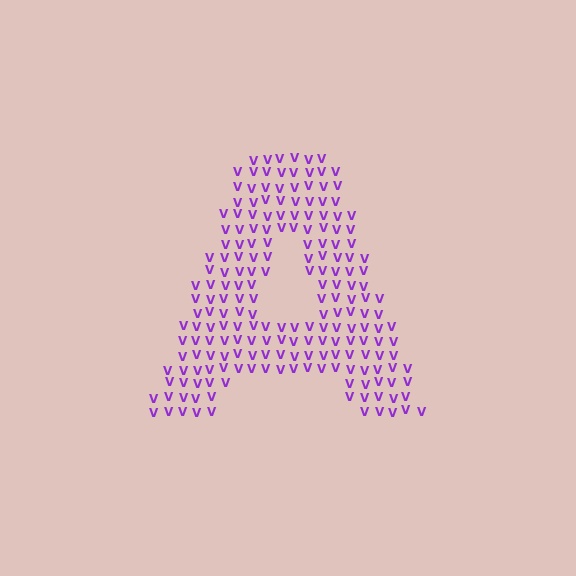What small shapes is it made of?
It is made of small letter V's.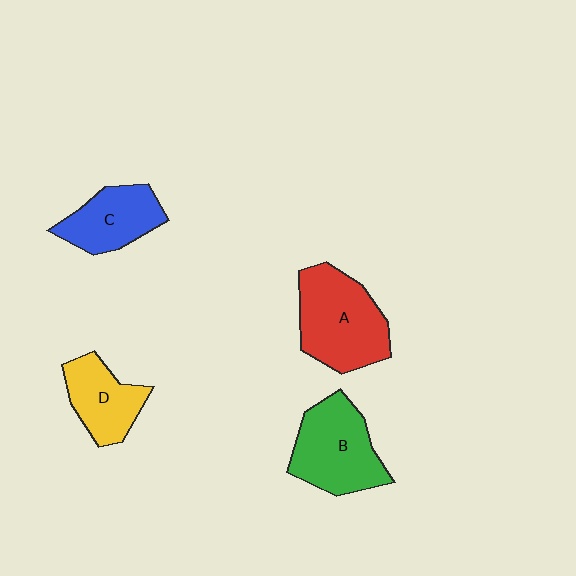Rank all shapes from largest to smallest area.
From largest to smallest: A (red), B (green), C (blue), D (yellow).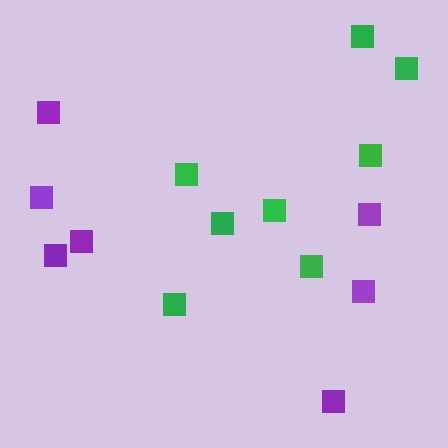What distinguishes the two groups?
There are 2 groups: one group of purple squares (7) and one group of green squares (8).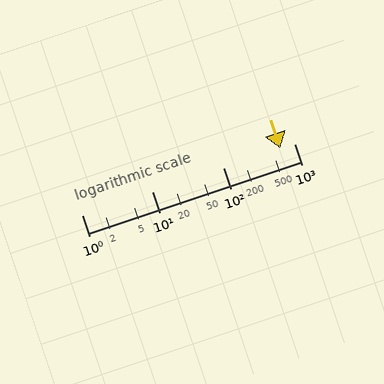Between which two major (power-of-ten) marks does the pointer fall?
The pointer is between 100 and 1000.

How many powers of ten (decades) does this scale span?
The scale spans 3 decades, from 1 to 1000.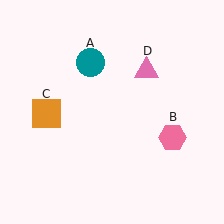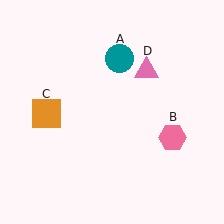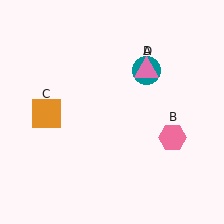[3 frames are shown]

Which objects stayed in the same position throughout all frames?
Pink hexagon (object B) and orange square (object C) and pink triangle (object D) remained stationary.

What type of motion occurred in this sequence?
The teal circle (object A) rotated clockwise around the center of the scene.